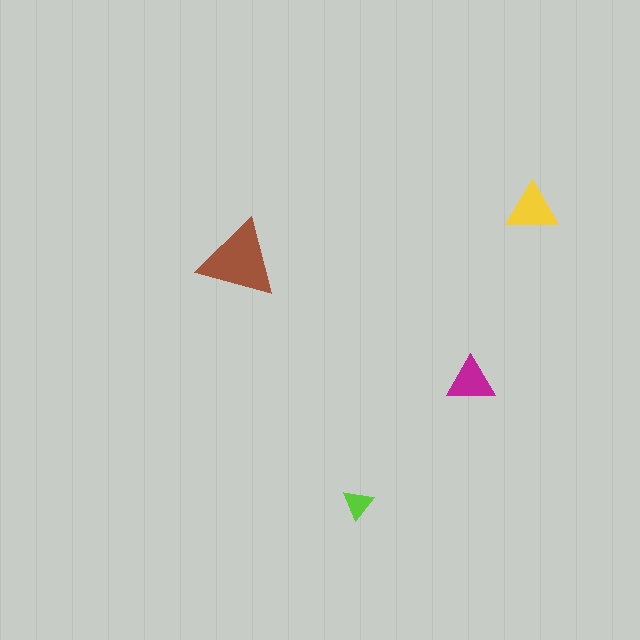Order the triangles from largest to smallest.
the brown one, the yellow one, the magenta one, the lime one.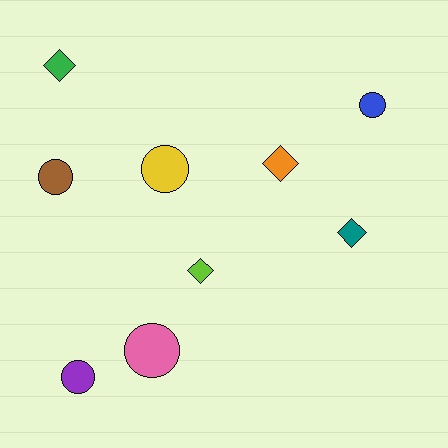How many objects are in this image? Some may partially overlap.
There are 9 objects.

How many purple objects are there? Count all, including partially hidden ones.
There is 1 purple object.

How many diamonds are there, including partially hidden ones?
There are 4 diamonds.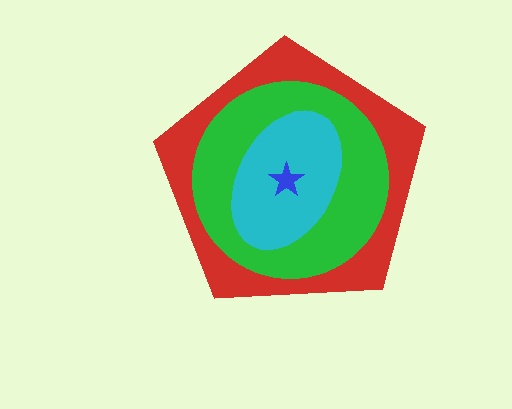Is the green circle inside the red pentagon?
Yes.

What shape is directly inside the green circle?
The cyan ellipse.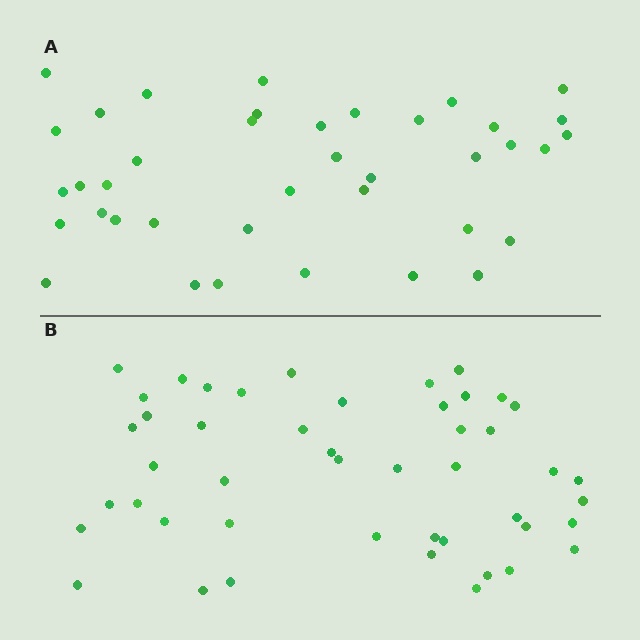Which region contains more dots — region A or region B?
Region B (the bottom region) has more dots.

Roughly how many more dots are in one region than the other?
Region B has roughly 8 or so more dots than region A.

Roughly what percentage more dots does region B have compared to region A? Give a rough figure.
About 20% more.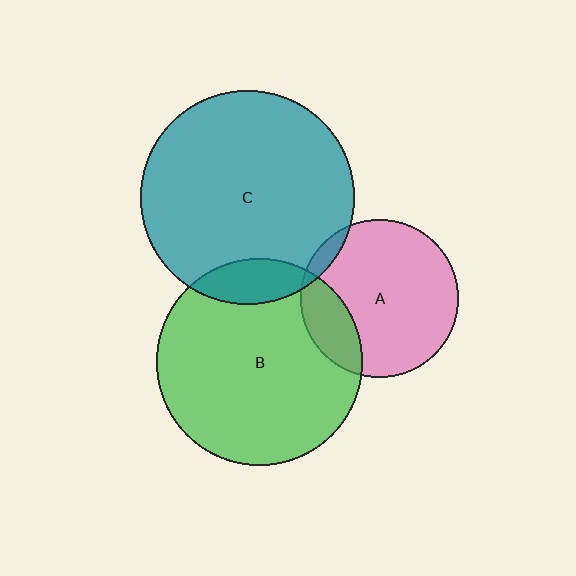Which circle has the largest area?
Circle C (teal).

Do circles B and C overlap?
Yes.